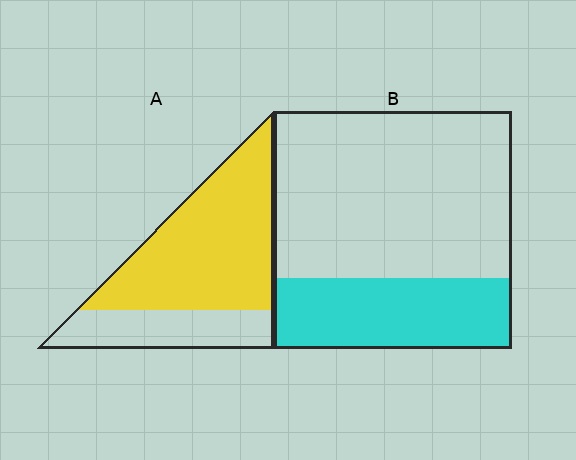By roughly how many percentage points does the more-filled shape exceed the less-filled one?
By roughly 40 percentage points (A over B).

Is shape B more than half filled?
No.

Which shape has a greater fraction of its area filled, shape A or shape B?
Shape A.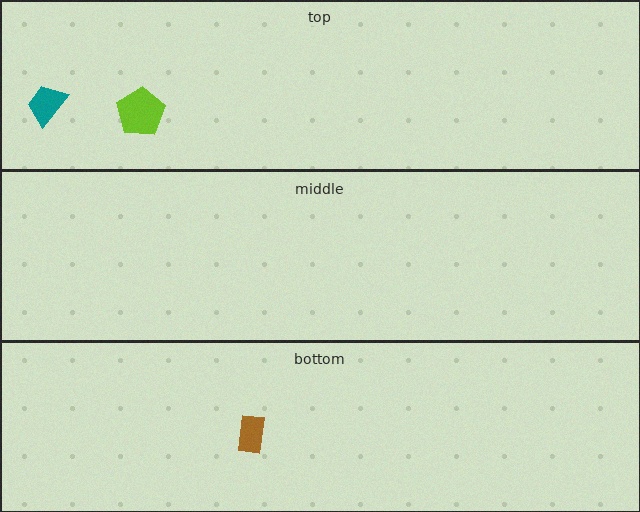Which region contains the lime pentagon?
The top region.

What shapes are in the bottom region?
The brown rectangle.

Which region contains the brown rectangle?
The bottom region.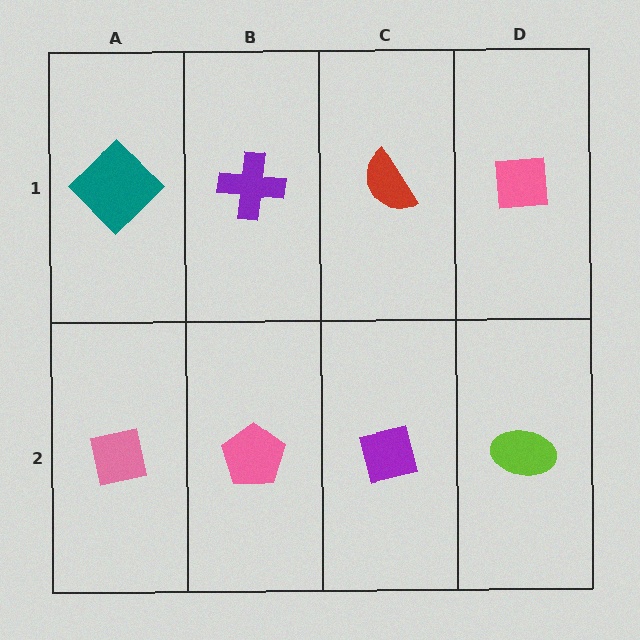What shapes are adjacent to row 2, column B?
A purple cross (row 1, column B), a pink square (row 2, column A), a purple square (row 2, column C).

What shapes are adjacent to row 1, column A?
A pink square (row 2, column A), a purple cross (row 1, column B).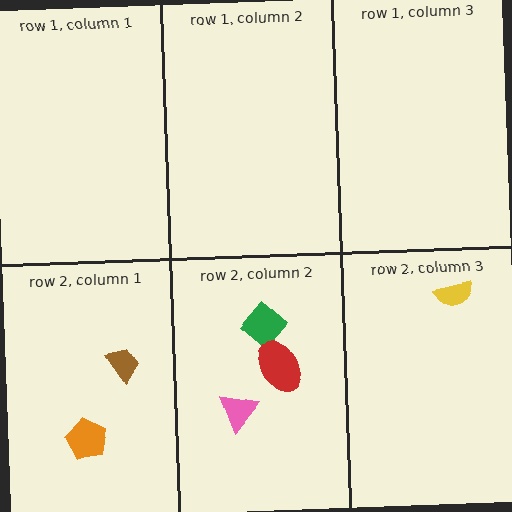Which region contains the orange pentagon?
The row 2, column 1 region.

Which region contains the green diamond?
The row 2, column 2 region.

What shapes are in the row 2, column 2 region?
The green diamond, the pink triangle, the red ellipse.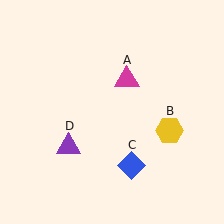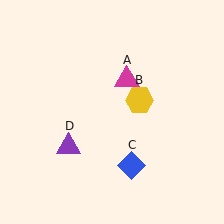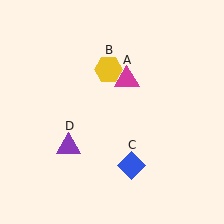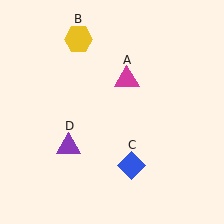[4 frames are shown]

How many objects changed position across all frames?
1 object changed position: yellow hexagon (object B).